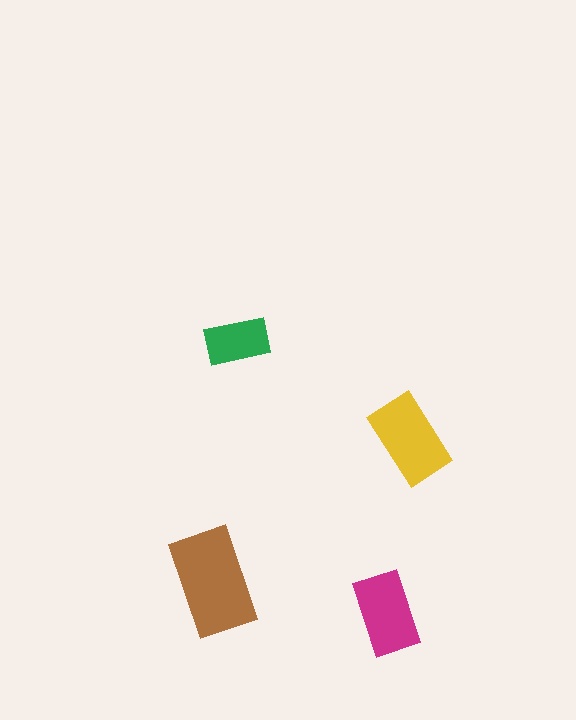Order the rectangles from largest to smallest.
the brown one, the yellow one, the magenta one, the green one.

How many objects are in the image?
There are 4 objects in the image.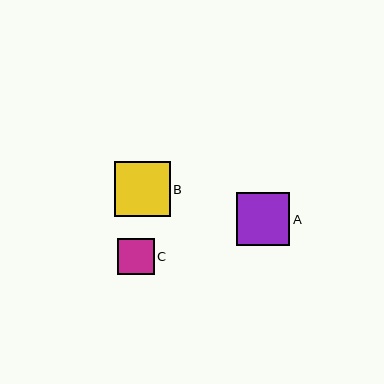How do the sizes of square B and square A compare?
Square B and square A are approximately the same size.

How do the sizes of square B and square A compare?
Square B and square A are approximately the same size.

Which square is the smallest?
Square C is the smallest with a size of approximately 37 pixels.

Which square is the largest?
Square B is the largest with a size of approximately 56 pixels.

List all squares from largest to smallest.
From largest to smallest: B, A, C.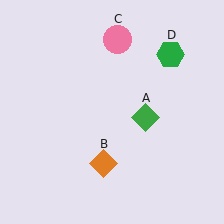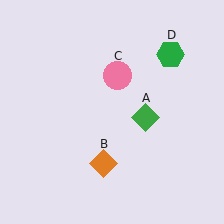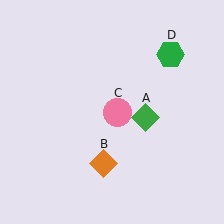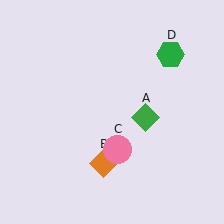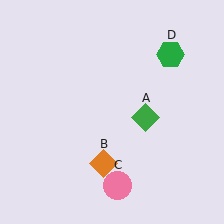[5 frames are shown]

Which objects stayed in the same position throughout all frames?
Green diamond (object A) and orange diamond (object B) and green hexagon (object D) remained stationary.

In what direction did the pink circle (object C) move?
The pink circle (object C) moved down.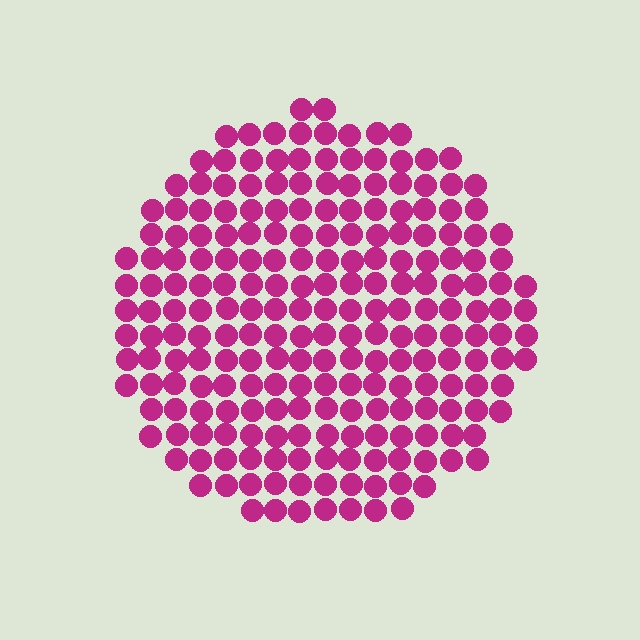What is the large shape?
The large shape is a circle.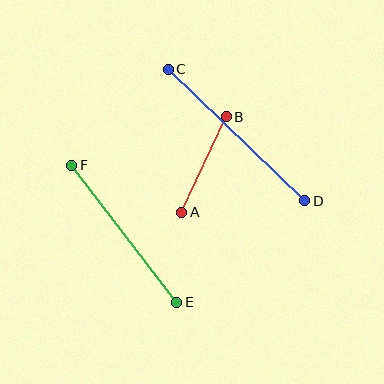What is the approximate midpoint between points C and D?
The midpoint is at approximately (236, 135) pixels.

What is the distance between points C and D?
The distance is approximately 190 pixels.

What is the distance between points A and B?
The distance is approximately 105 pixels.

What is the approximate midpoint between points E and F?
The midpoint is at approximately (124, 234) pixels.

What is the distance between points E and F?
The distance is approximately 172 pixels.